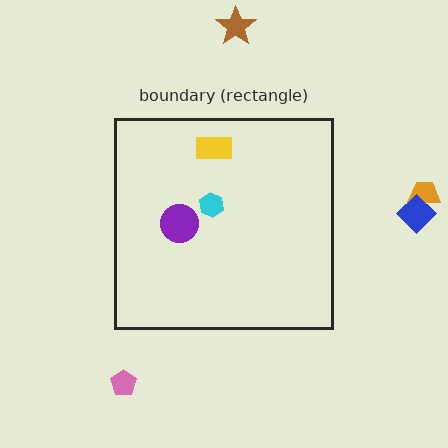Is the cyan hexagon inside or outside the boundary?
Inside.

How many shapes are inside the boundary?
3 inside, 4 outside.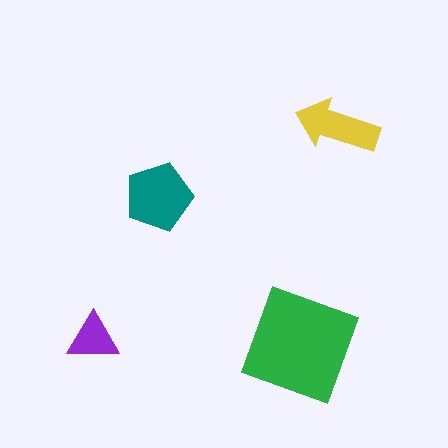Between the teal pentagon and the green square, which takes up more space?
The green square.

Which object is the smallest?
The purple triangle.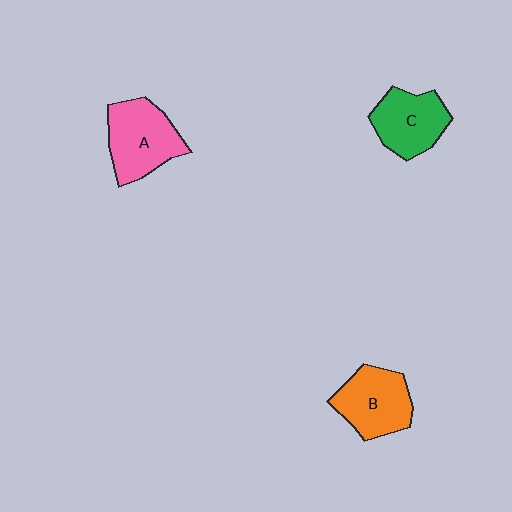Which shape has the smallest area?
Shape C (green).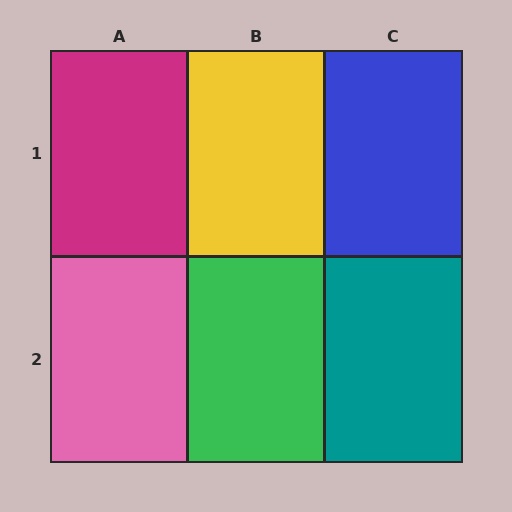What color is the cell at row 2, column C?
Teal.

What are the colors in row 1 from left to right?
Magenta, yellow, blue.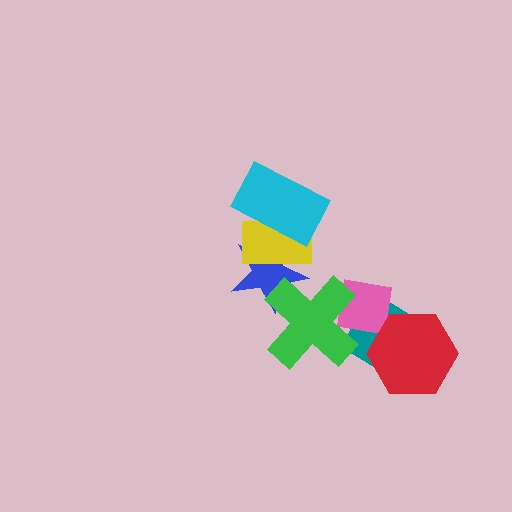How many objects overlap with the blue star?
3 objects overlap with the blue star.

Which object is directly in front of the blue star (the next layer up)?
The yellow rectangle is directly in front of the blue star.